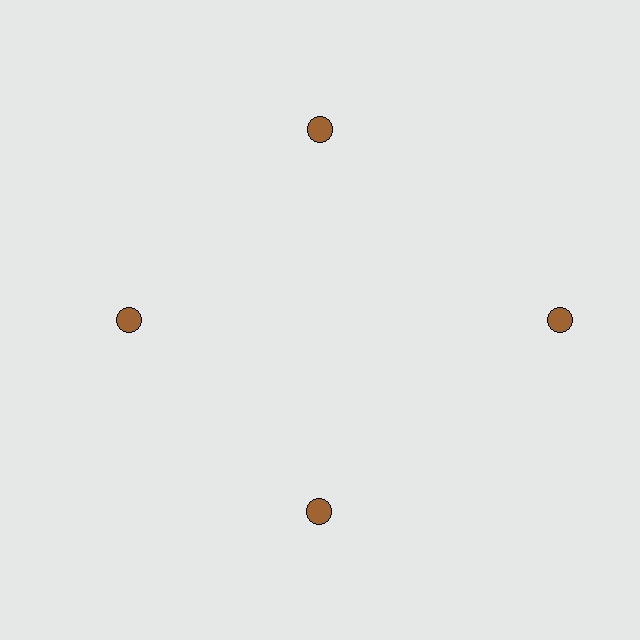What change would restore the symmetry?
The symmetry would be restored by moving it inward, back onto the ring so that all 4 circles sit at equal angles and equal distance from the center.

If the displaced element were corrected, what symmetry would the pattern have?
It would have 4-fold rotational symmetry — the pattern would map onto itself every 90 degrees.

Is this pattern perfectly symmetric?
No. The 4 brown circles are arranged in a ring, but one element near the 3 o'clock position is pushed outward from the center, breaking the 4-fold rotational symmetry.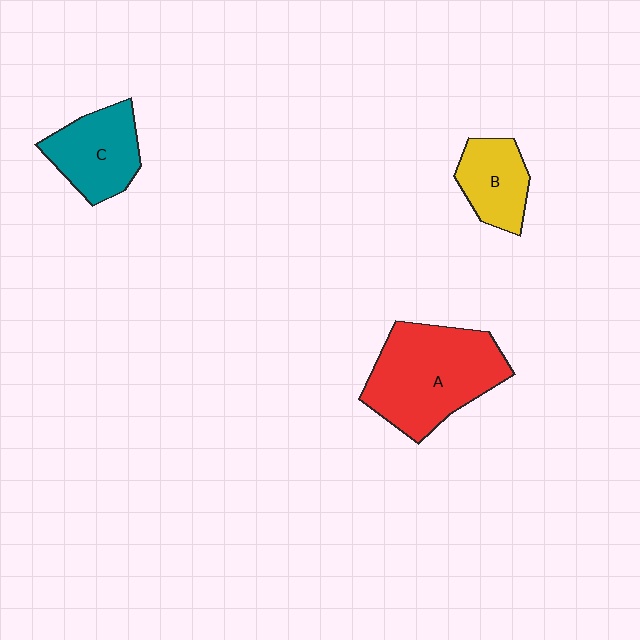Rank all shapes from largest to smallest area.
From largest to smallest: A (red), C (teal), B (yellow).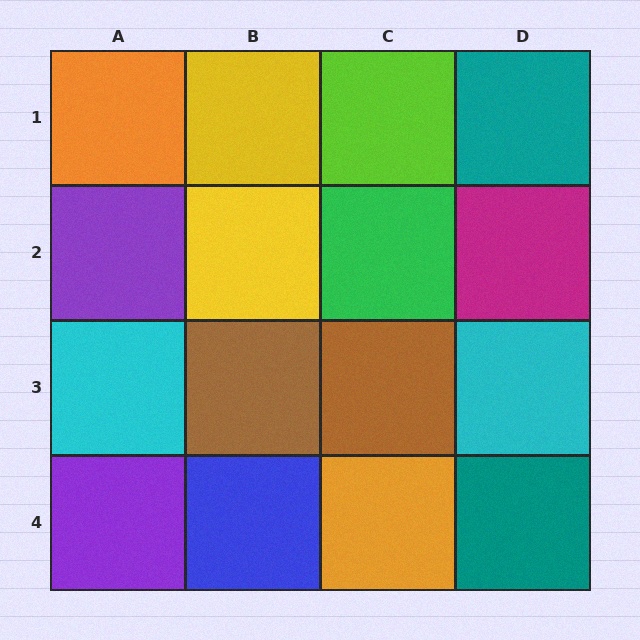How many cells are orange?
2 cells are orange.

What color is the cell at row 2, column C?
Green.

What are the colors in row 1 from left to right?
Orange, yellow, lime, teal.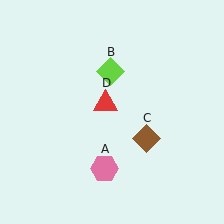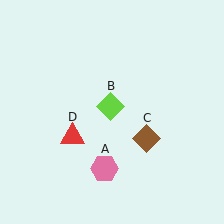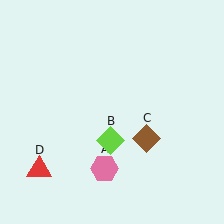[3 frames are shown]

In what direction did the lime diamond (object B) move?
The lime diamond (object B) moved down.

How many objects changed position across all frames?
2 objects changed position: lime diamond (object B), red triangle (object D).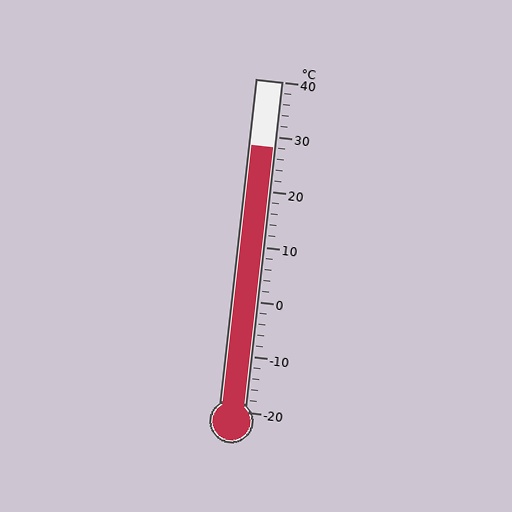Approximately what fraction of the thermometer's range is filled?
The thermometer is filled to approximately 80% of its range.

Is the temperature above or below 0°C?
The temperature is above 0°C.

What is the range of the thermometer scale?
The thermometer scale ranges from -20°C to 40°C.